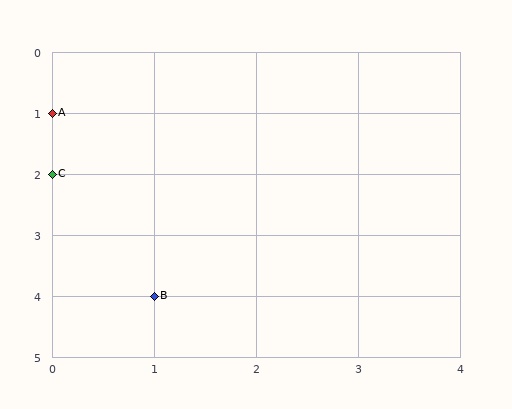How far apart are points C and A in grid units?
Points C and A are 1 row apart.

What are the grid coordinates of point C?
Point C is at grid coordinates (0, 2).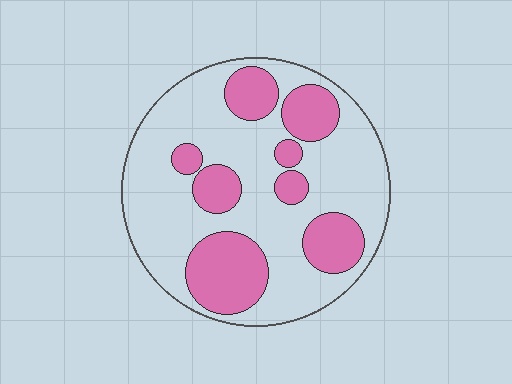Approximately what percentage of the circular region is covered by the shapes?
Approximately 30%.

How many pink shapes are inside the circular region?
8.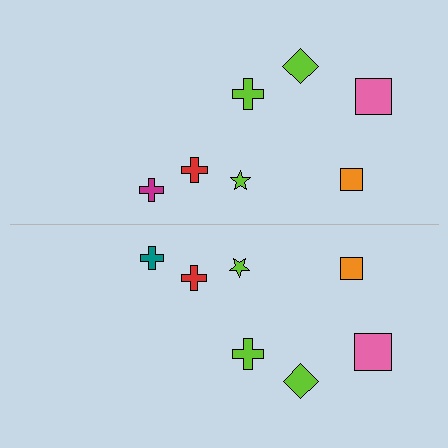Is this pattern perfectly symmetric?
No, the pattern is not perfectly symmetric. The teal cross on the bottom side breaks the symmetry — its mirror counterpart is magenta.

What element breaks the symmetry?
The teal cross on the bottom side breaks the symmetry — its mirror counterpart is magenta.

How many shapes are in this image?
There are 14 shapes in this image.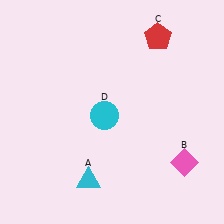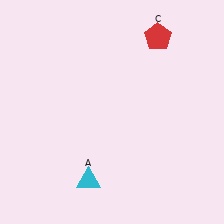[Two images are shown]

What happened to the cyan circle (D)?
The cyan circle (D) was removed in Image 2. It was in the bottom-left area of Image 1.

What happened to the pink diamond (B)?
The pink diamond (B) was removed in Image 2. It was in the bottom-right area of Image 1.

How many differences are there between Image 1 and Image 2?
There are 2 differences between the two images.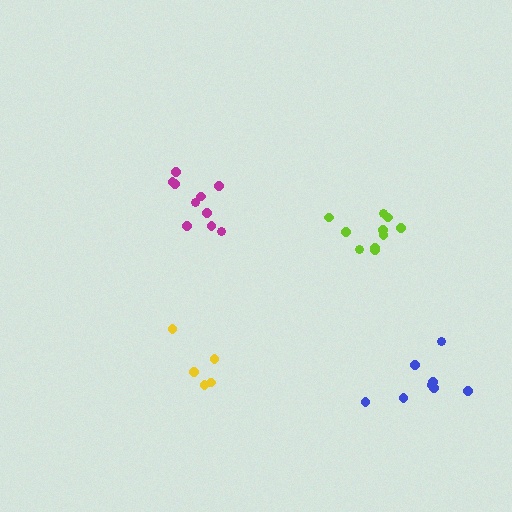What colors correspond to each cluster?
The clusters are colored: lime, yellow, blue, magenta.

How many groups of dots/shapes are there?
There are 4 groups.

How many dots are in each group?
Group 1: 10 dots, Group 2: 5 dots, Group 3: 8 dots, Group 4: 10 dots (33 total).